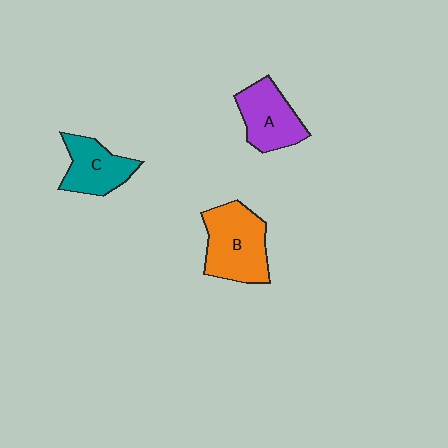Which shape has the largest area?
Shape B (orange).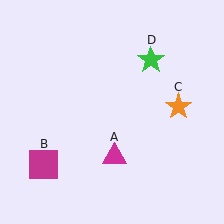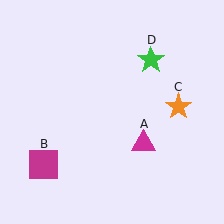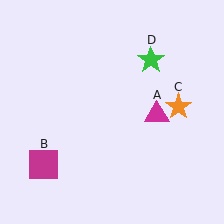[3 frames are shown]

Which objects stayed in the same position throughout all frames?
Magenta square (object B) and orange star (object C) and green star (object D) remained stationary.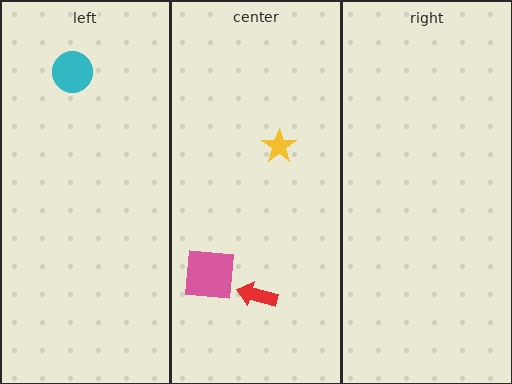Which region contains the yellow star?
The center region.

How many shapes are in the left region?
1.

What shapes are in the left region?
The cyan circle.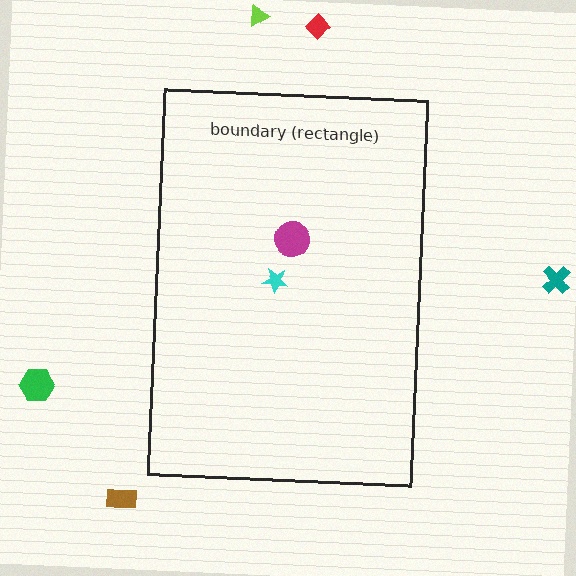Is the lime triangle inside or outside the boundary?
Outside.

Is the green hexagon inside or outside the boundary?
Outside.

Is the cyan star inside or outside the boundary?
Inside.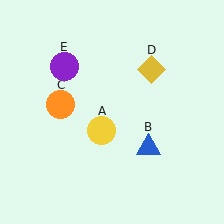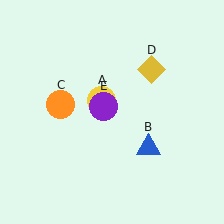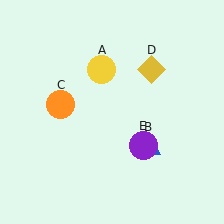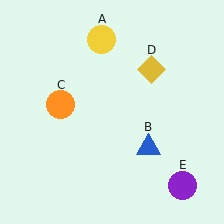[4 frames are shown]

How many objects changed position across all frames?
2 objects changed position: yellow circle (object A), purple circle (object E).